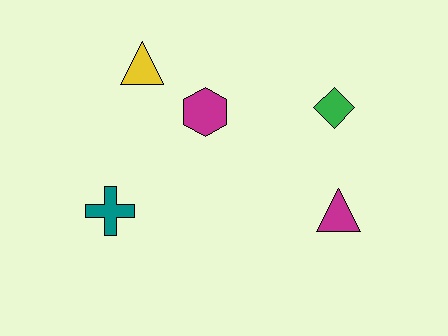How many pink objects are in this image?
There are no pink objects.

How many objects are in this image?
There are 5 objects.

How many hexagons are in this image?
There is 1 hexagon.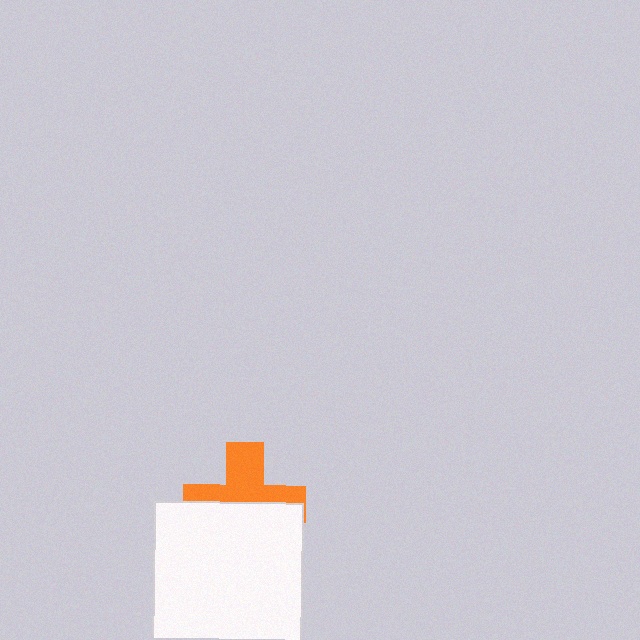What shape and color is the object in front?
The object in front is a white square.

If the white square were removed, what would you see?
You would see the complete orange cross.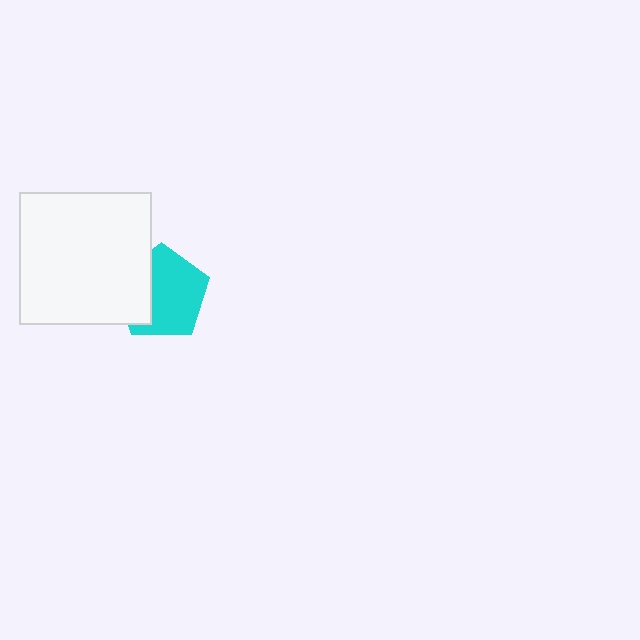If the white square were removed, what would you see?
You would see the complete cyan pentagon.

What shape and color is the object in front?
The object in front is a white square.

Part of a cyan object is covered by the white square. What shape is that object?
It is a pentagon.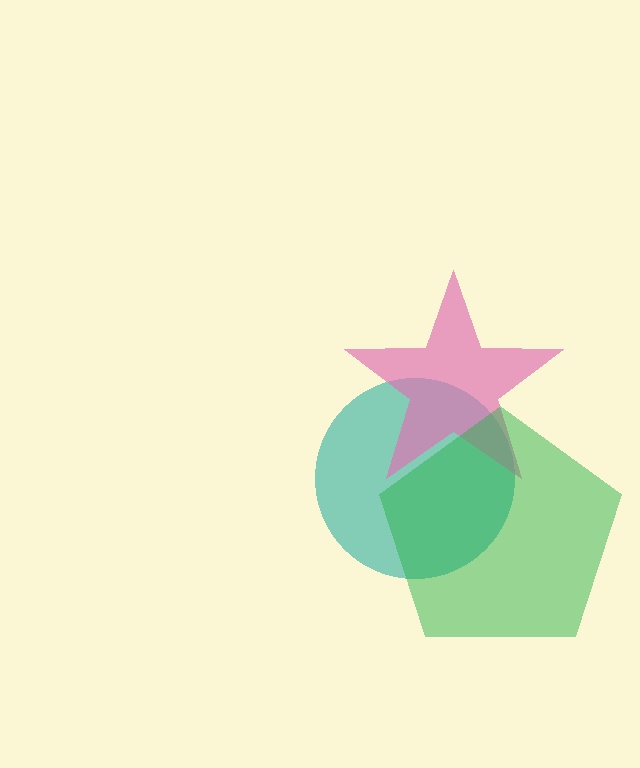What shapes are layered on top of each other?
The layered shapes are: a teal circle, a pink star, a green pentagon.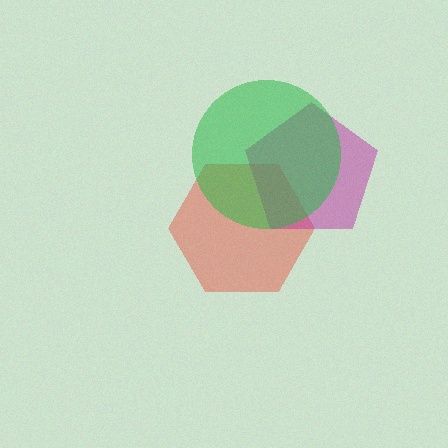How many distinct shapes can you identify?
There are 3 distinct shapes: a red hexagon, a magenta pentagon, a green circle.